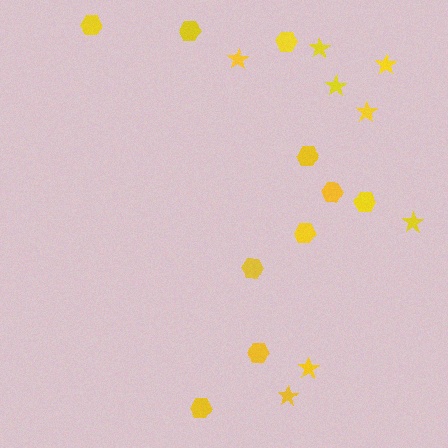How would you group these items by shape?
There are 2 groups: one group of stars (8) and one group of hexagons (10).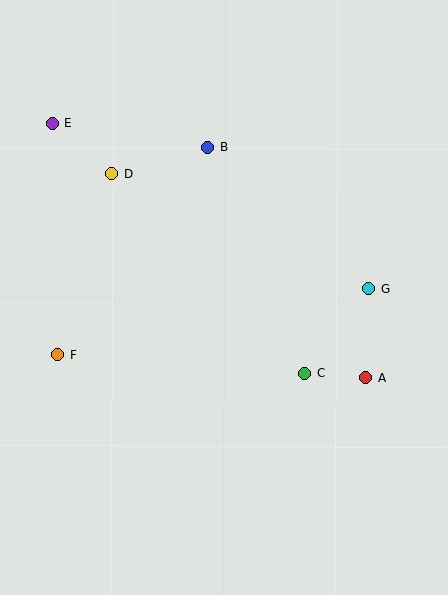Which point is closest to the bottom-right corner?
Point A is closest to the bottom-right corner.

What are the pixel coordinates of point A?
Point A is at (366, 378).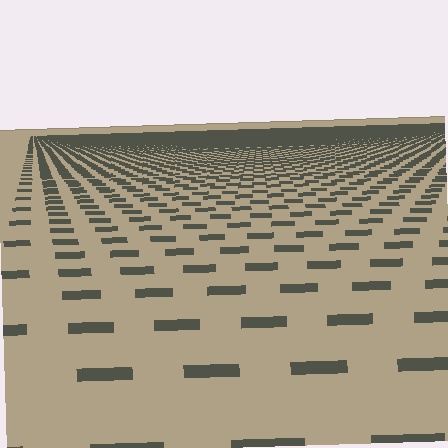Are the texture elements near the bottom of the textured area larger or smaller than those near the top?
Larger. Near the bottom, elements are closer to the viewer and appear at a bigger on-screen size.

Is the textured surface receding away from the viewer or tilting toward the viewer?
The surface is receding away from the viewer. Texture elements get smaller and denser toward the top.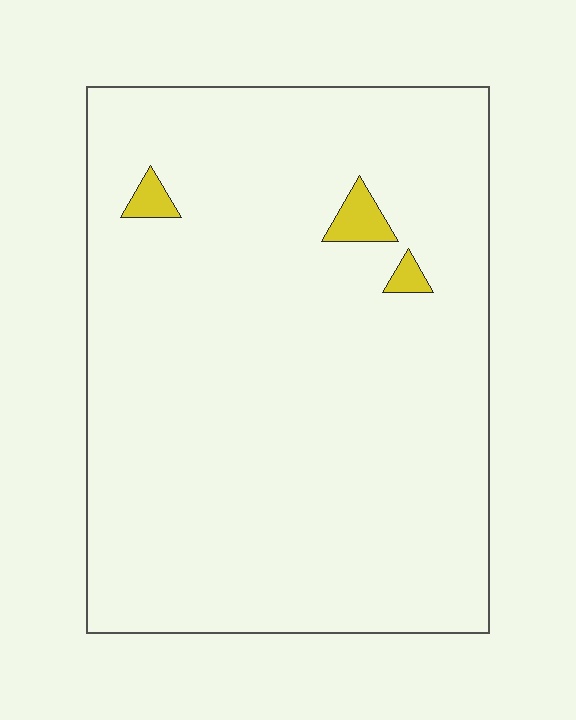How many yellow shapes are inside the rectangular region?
3.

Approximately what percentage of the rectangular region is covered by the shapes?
Approximately 0%.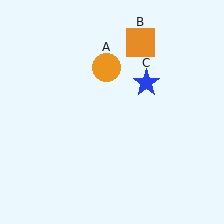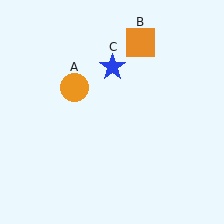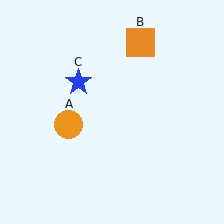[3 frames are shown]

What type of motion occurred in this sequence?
The orange circle (object A), blue star (object C) rotated counterclockwise around the center of the scene.